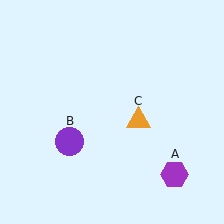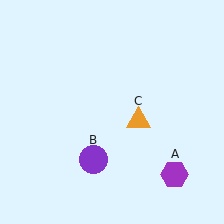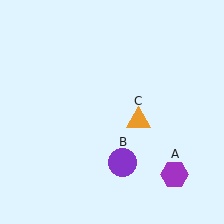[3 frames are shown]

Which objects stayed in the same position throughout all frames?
Purple hexagon (object A) and orange triangle (object C) remained stationary.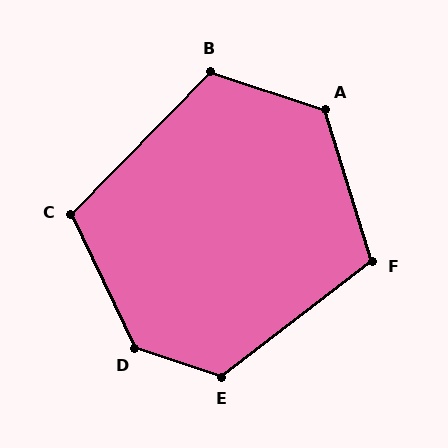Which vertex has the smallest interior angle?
C, at approximately 110 degrees.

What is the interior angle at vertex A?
Approximately 125 degrees (obtuse).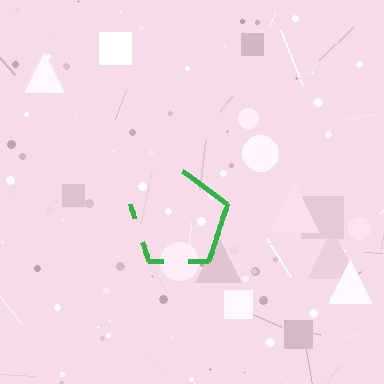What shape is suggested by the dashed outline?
The dashed outline suggests a pentagon.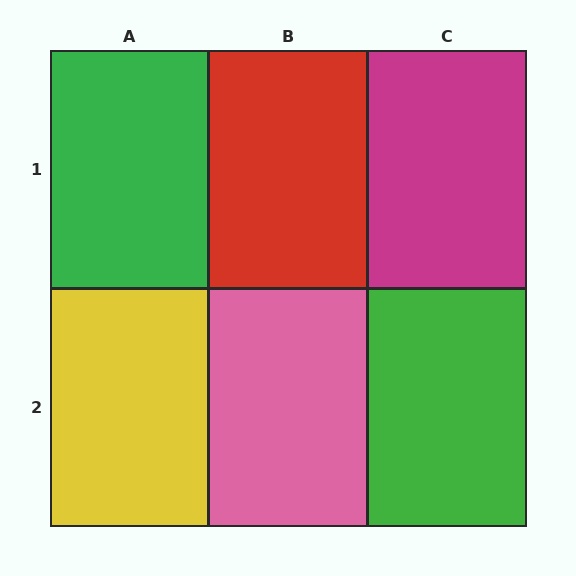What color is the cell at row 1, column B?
Red.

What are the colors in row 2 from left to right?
Yellow, pink, green.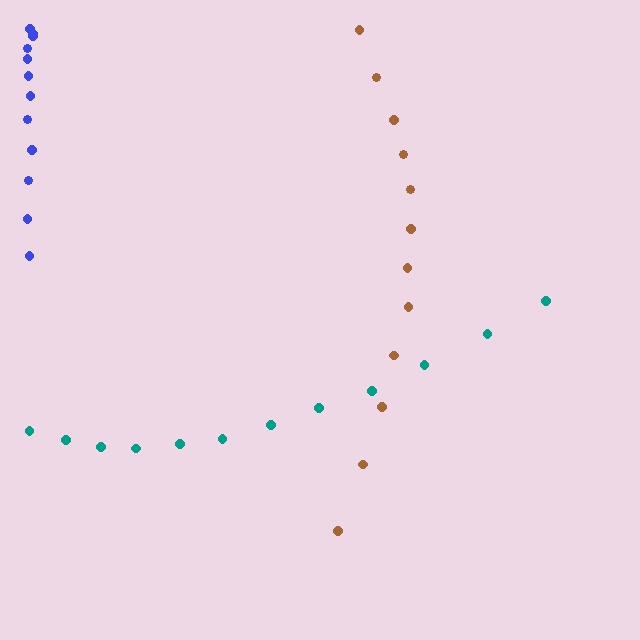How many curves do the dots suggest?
There are 3 distinct paths.